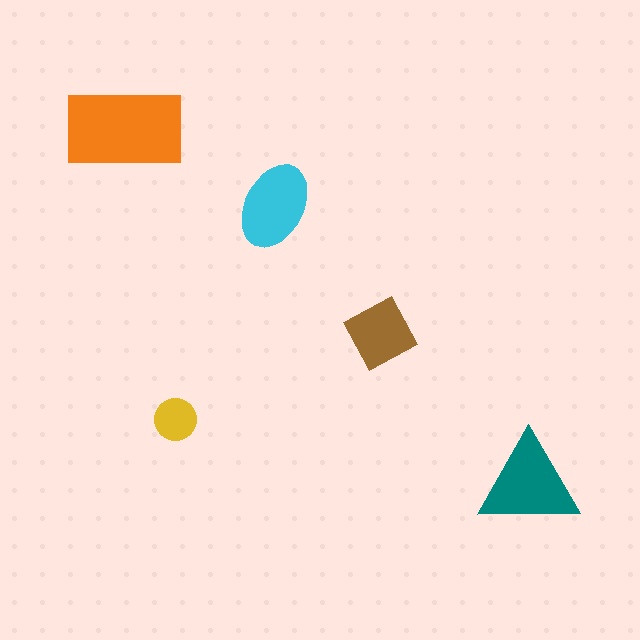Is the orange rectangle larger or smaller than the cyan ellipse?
Larger.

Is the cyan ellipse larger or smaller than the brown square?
Larger.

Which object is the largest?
The orange rectangle.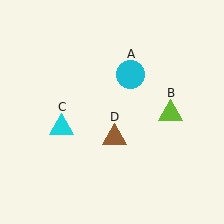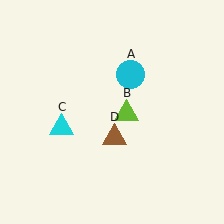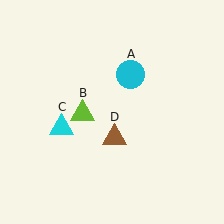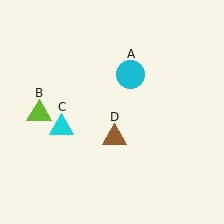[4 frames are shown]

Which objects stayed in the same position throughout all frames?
Cyan circle (object A) and cyan triangle (object C) and brown triangle (object D) remained stationary.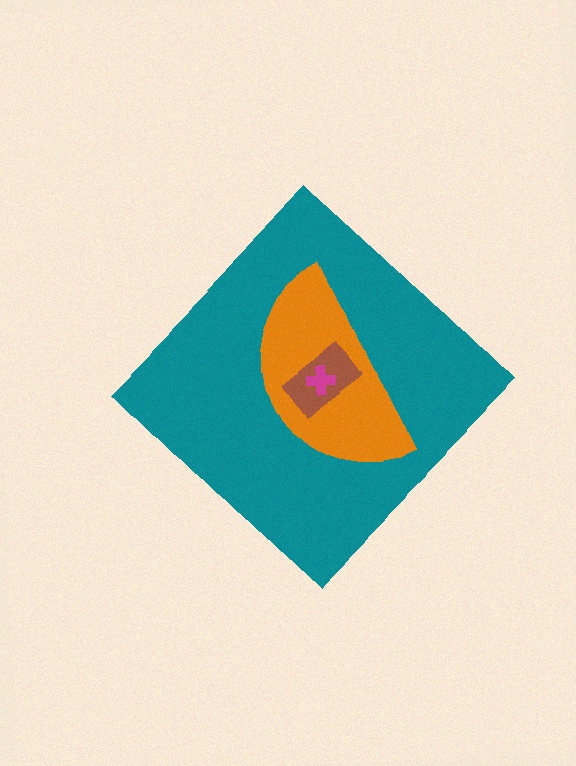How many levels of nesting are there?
4.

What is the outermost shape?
The teal diamond.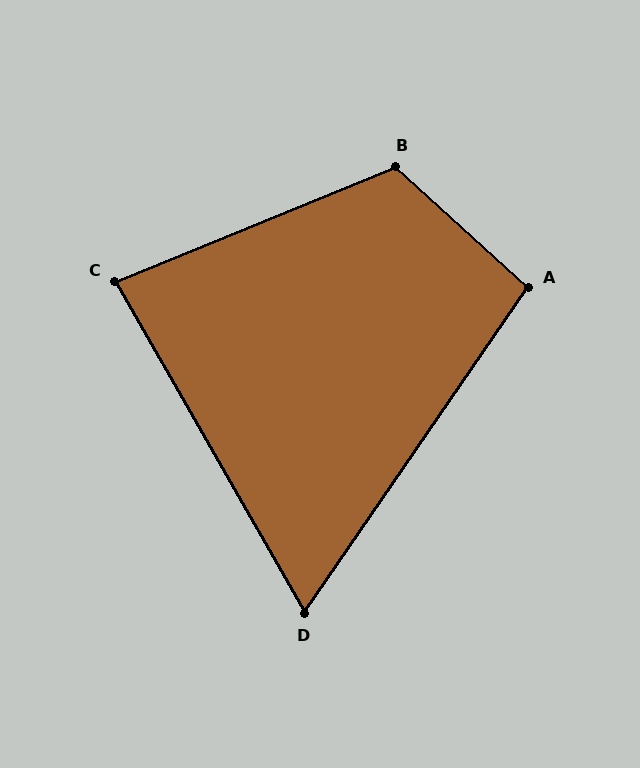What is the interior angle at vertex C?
Approximately 82 degrees (acute).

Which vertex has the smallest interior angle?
D, at approximately 64 degrees.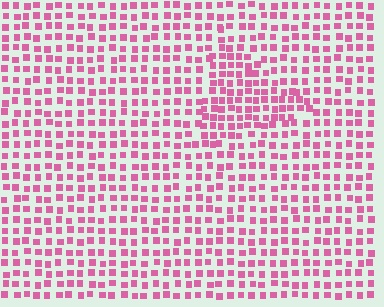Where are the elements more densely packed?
The elements are more densely packed inside the triangle boundary.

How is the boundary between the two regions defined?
The boundary is defined by a change in element density (approximately 1.5x ratio). All elements are the same color, size, and shape.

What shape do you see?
I see a triangle.